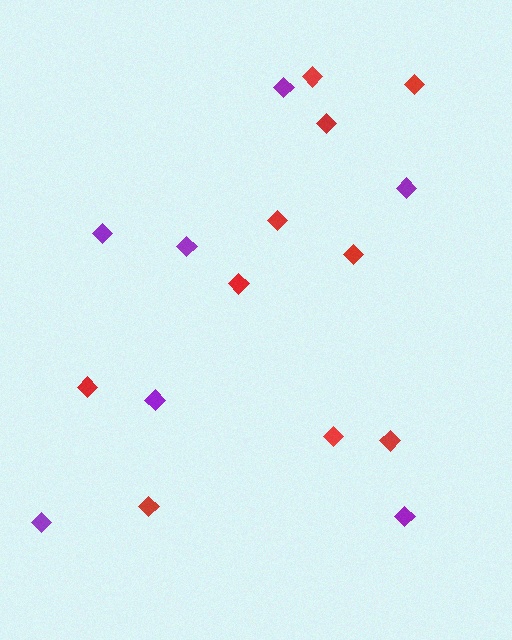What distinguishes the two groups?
There are 2 groups: one group of purple diamonds (7) and one group of red diamonds (10).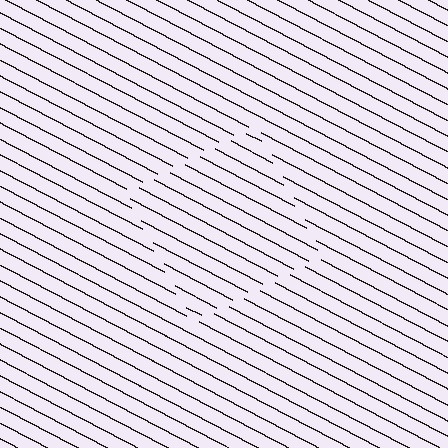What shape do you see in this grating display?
An illusory square. The interior of the shape contains the same grating, shifted by half a period — the contour is defined by the phase discontinuity where line-ends from the inner and outer gratings abut.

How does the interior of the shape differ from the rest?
The interior of the shape contains the same grating, shifted by half a period — the contour is defined by the phase discontinuity where line-ends from the inner and outer gratings abut.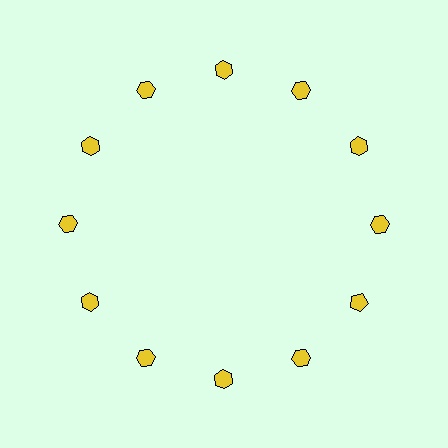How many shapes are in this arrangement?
There are 12 shapes arranged in a ring pattern.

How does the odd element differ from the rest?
It has a different shape: pentagon instead of hexagon.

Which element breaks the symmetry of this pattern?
The yellow pentagon at roughly the 4 o'clock position breaks the symmetry. All other shapes are yellow hexagons.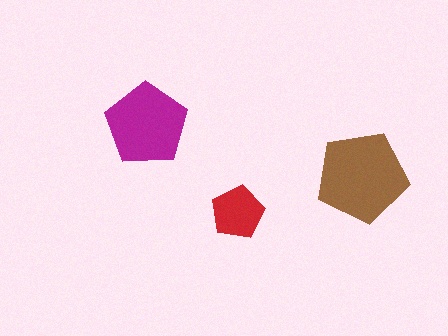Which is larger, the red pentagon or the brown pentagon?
The brown one.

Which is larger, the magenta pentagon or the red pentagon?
The magenta one.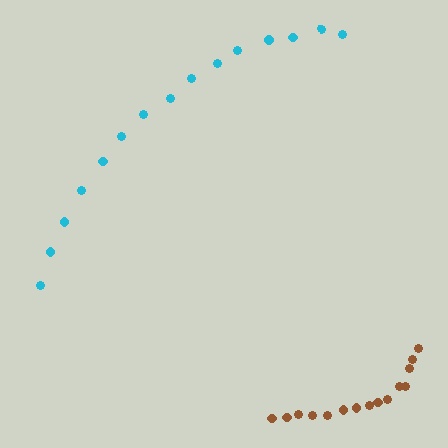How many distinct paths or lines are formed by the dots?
There are 2 distinct paths.